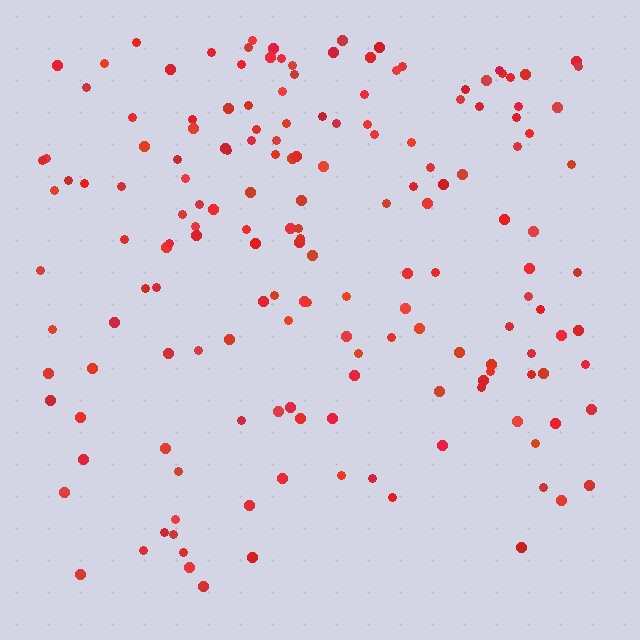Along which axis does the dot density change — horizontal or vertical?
Vertical.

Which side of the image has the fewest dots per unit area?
The bottom.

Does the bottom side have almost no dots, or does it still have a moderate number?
Still a moderate number, just noticeably fewer than the top.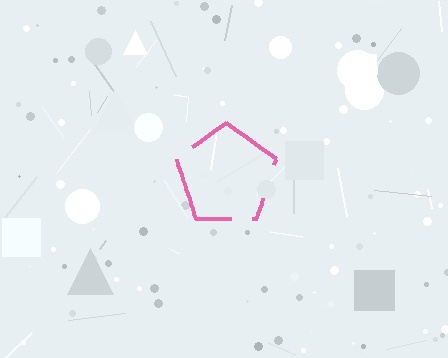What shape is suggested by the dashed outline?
The dashed outline suggests a pentagon.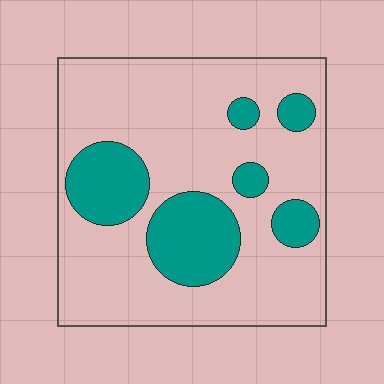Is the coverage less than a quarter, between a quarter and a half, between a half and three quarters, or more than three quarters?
Less than a quarter.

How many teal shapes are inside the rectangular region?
6.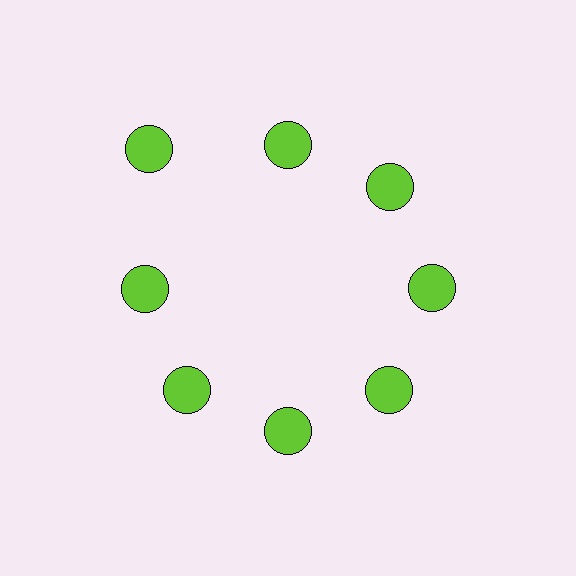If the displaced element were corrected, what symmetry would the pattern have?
It would have 8-fold rotational symmetry — the pattern would map onto itself every 45 degrees.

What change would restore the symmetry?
The symmetry would be restored by moving it inward, back onto the ring so that all 8 circles sit at equal angles and equal distance from the center.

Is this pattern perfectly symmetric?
No. The 8 lime circles are arranged in a ring, but one element near the 10 o'clock position is pushed outward from the center, breaking the 8-fold rotational symmetry.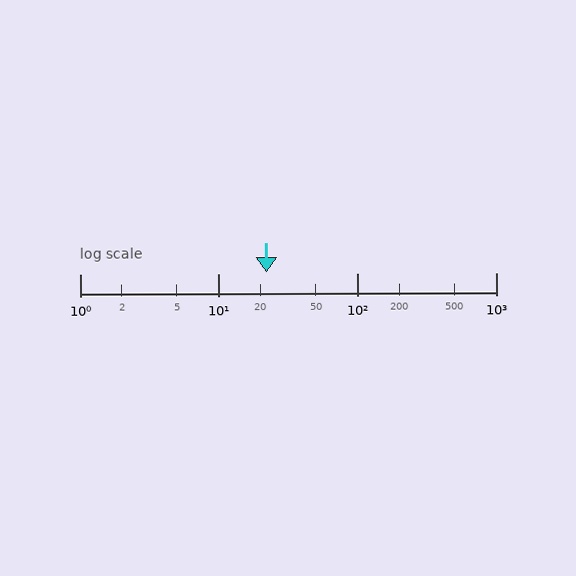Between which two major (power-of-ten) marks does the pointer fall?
The pointer is between 10 and 100.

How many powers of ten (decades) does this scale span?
The scale spans 3 decades, from 1 to 1000.